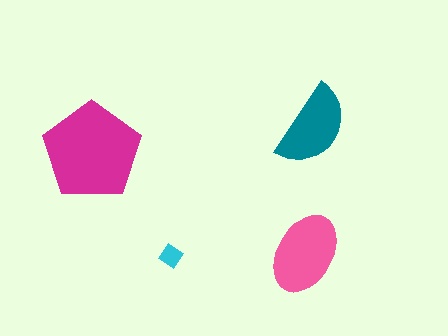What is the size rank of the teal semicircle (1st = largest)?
3rd.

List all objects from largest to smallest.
The magenta pentagon, the pink ellipse, the teal semicircle, the cyan diamond.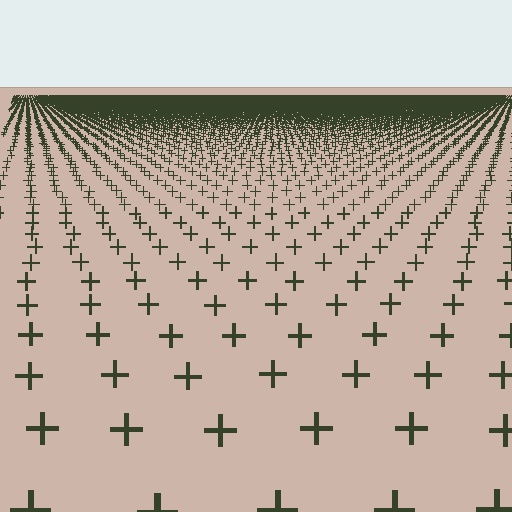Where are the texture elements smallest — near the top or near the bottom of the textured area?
Near the top.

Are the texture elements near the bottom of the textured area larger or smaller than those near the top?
Larger. Near the bottom, elements are closer to the viewer and appear at a bigger on-screen size.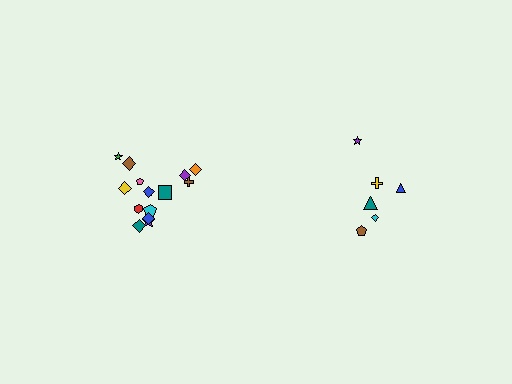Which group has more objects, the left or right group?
The left group.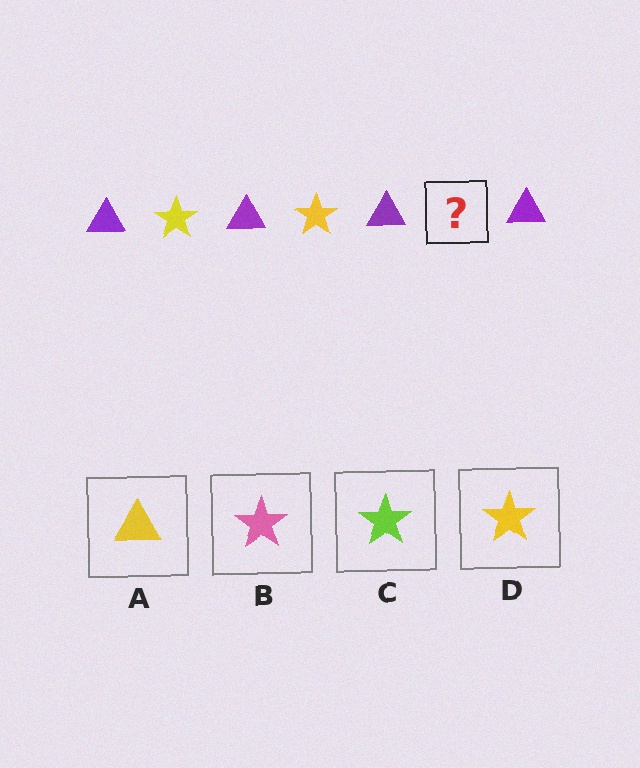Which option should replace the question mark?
Option D.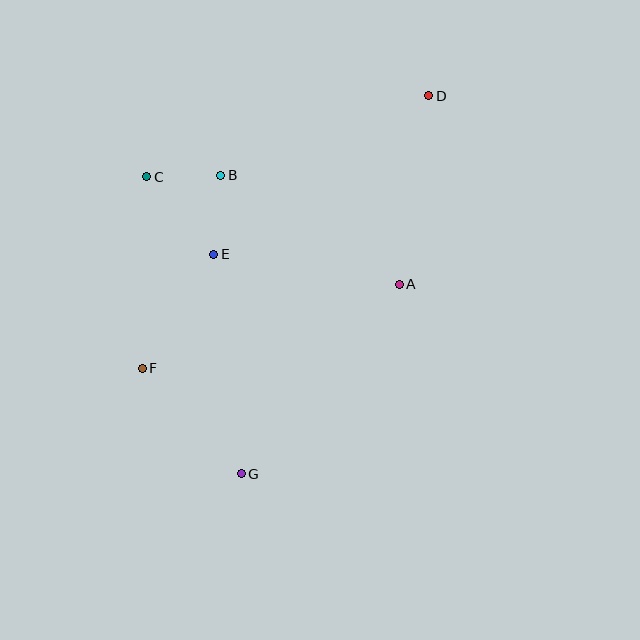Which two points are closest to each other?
Points B and C are closest to each other.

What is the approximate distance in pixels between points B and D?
The distance between B and D is approximately 223 pixels.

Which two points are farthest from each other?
Points D and G are farthest from each other.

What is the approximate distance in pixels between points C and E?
The distance between C and E is approximately 102 pixels.